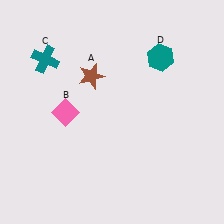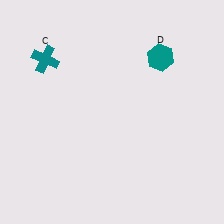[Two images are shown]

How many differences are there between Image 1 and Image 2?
There are 2 differences between the two images.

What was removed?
The brown star (A), the pink diamond (B) were removed in Image 2.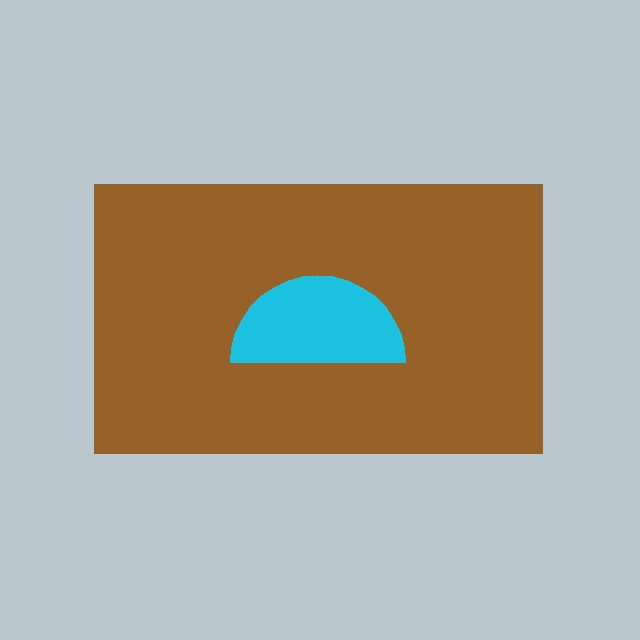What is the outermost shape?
The brown rectangle.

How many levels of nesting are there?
2.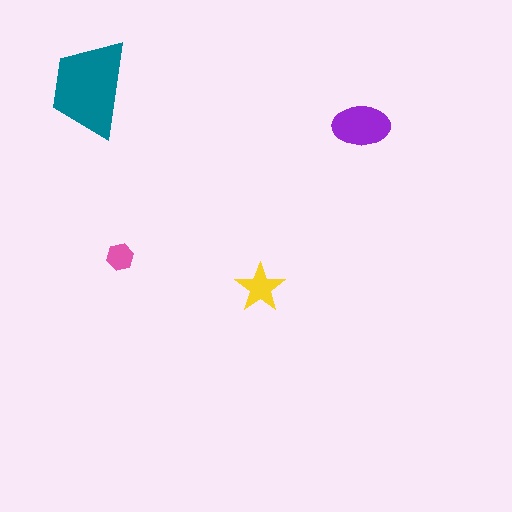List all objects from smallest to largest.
The pink hexagon, the yellow star, the purple ellipse, the teal trapezoid.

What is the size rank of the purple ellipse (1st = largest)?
2nd.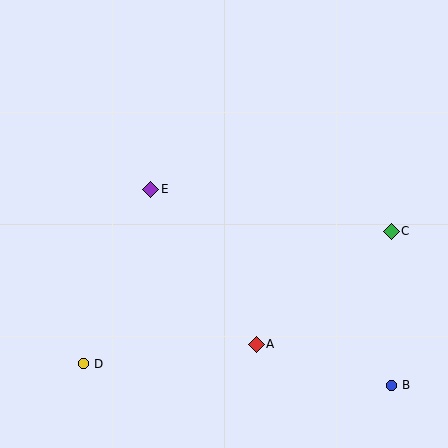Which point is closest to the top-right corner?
Point C is closest to the top-right corner.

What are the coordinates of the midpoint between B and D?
The midpoint between B and D is at (238, 375).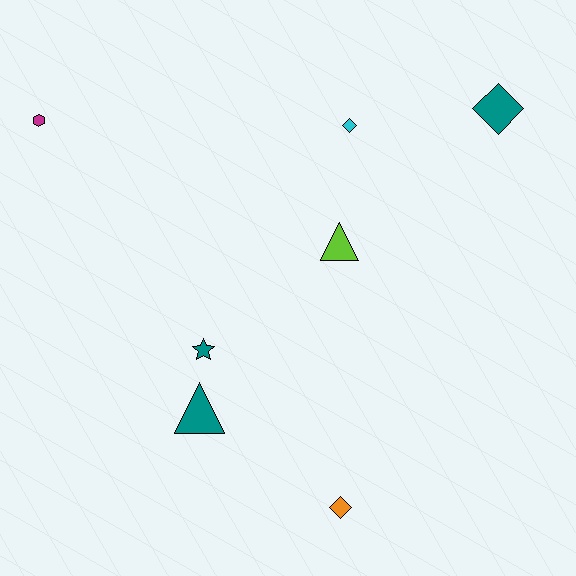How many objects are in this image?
There are 7 objects.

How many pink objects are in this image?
There are no pink objects.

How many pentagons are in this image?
There are no pentagons.